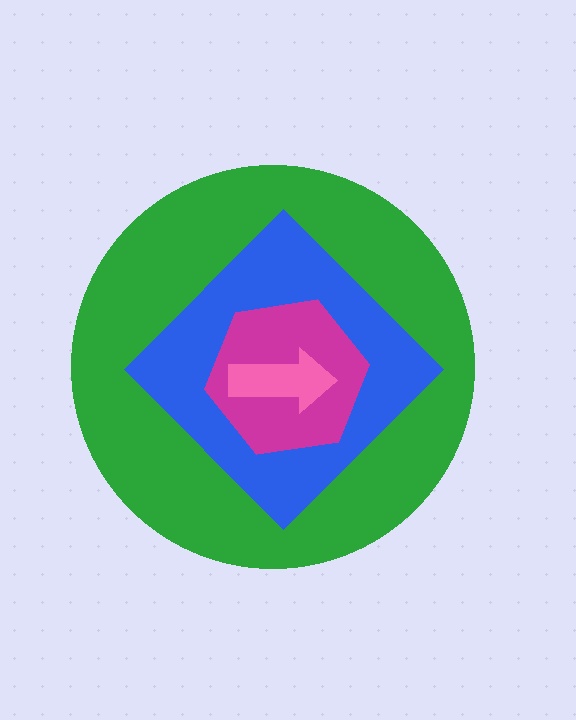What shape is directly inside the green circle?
The blue diamond.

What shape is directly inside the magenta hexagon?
The pink arrow.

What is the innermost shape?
The pink arrow.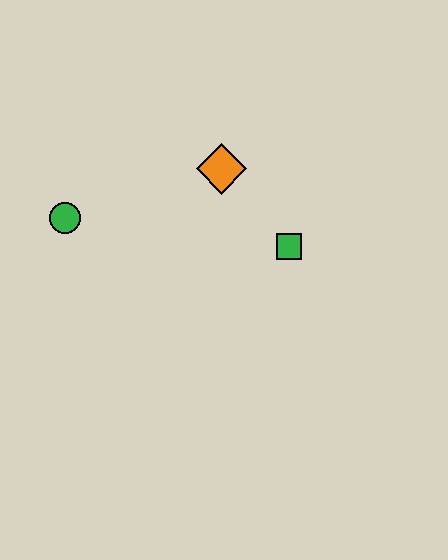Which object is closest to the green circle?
The orange diamond is closest to the green circle.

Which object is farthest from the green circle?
The green square is farthest from the green circle.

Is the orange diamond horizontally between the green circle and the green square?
Yes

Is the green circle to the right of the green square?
No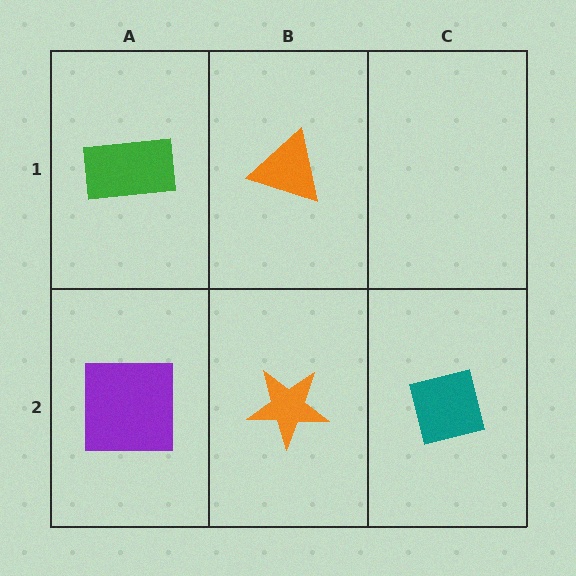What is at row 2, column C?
A teal square.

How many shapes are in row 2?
3 shapes.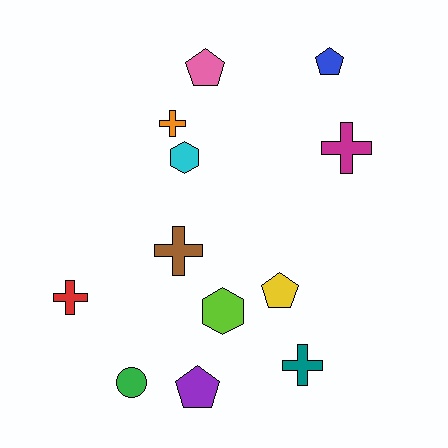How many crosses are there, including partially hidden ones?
There are 5 crosses.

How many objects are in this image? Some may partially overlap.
There are 12 objects.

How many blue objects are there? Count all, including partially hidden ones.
There is 1 blue object.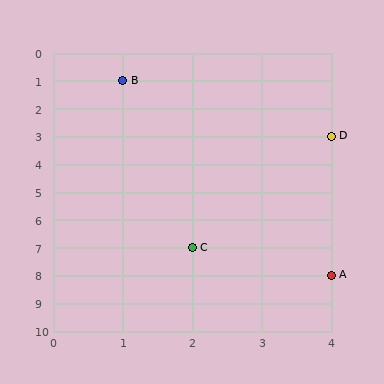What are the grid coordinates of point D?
Point D is at grid coordinates (4, 3).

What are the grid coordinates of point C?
Point C is at grid coordinates (2, 7).